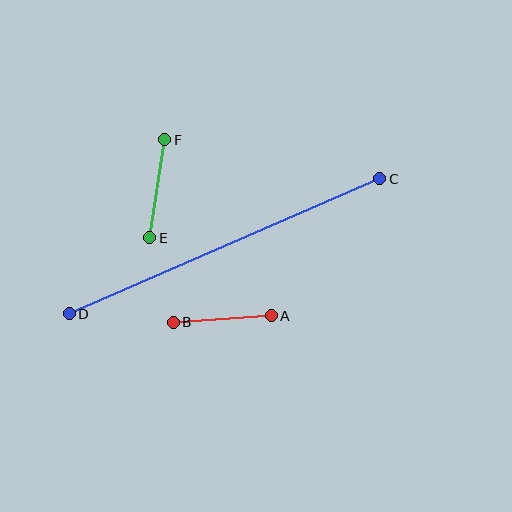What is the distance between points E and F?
The distance is approximately 99 pixels.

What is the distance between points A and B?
The distance is approximately 98 pixels.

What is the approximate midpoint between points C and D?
The midpoint is at approximately (225, 246) pixels.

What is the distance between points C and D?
The distance is approximately 339 pixels.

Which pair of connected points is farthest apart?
Points C and D are farthest apart.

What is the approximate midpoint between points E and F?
The midpoint is at approximately (157, 189) pixels.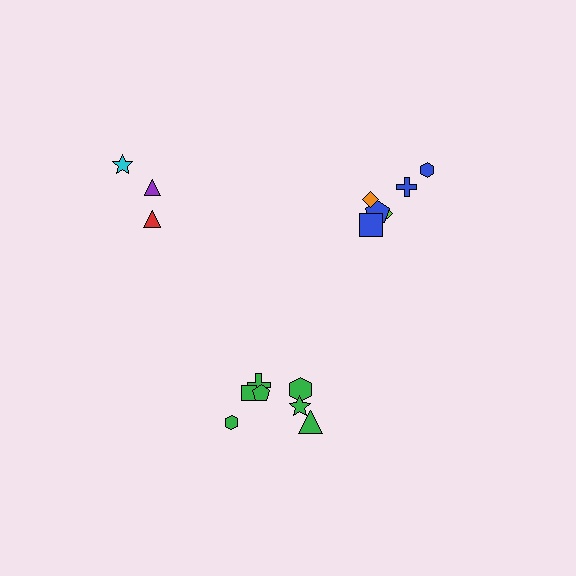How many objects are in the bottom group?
There are 7 objects.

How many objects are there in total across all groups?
There are 16 objects.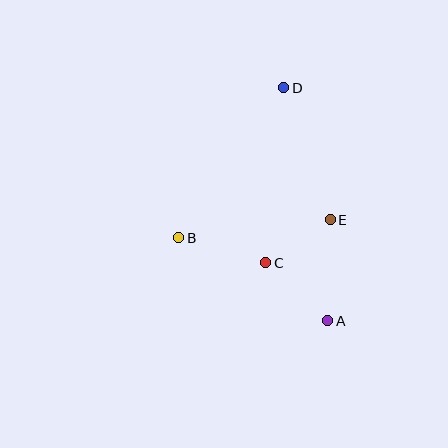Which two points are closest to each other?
Points C and E are closest to each other.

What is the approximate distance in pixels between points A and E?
The distance between A and E is approximately 101 pixels.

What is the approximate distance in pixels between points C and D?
The distance between C and D is approximately 176 pixels.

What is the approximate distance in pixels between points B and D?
The distance between B and D is approximately 184 pixels.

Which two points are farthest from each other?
Points A and D are farthest from each other.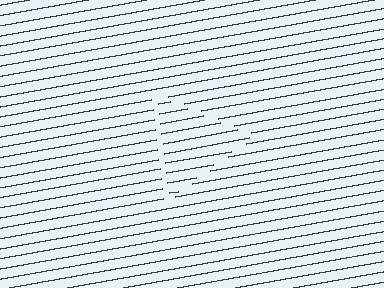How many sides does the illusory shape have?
3 sides — the line-ends trace a triangle.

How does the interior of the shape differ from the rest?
The interior of the shape contains the same grating, shifted by half a period — the contour is defined by the phase discontinuity where line-ends from the inner and outer gratings abut.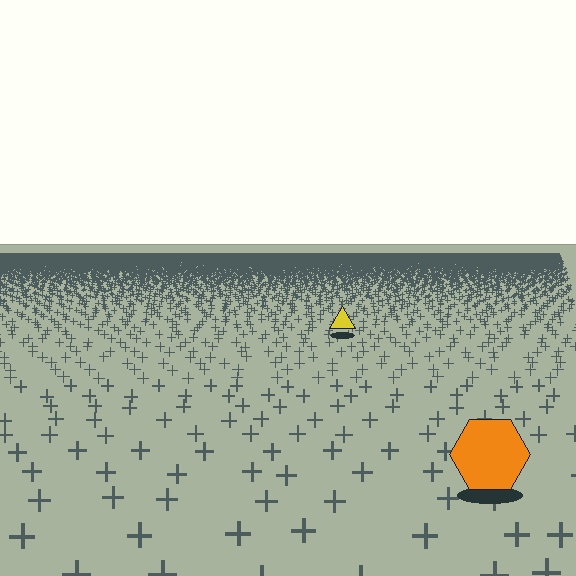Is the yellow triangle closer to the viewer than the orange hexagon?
No. The orange hexagon is closer — you can tell from the texture gradient: the ground texture is coarser near it.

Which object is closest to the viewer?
The orange hexagon is closest. The texture marks near it are larger and more spread out.